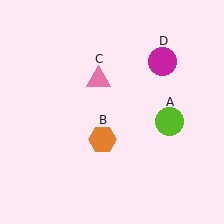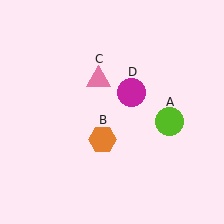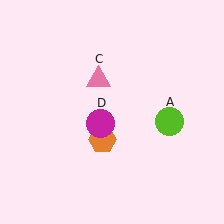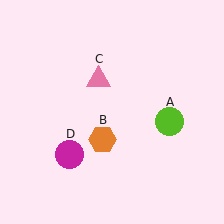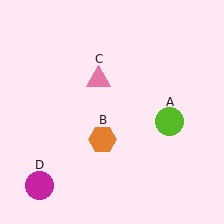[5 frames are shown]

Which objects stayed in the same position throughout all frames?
Lime circle (object A) and orange hexagon (object B) and pink triangle (object C) remained stationary.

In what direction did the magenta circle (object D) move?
The magenta circle (object D) moved down and to the left.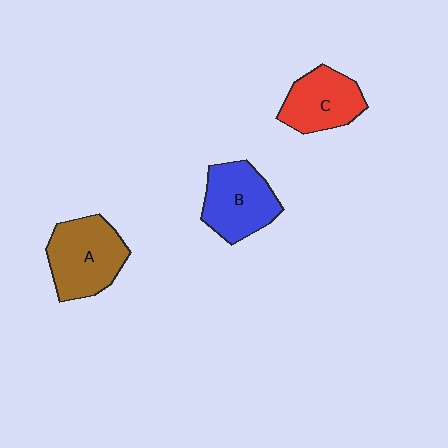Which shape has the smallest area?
Shape C (red).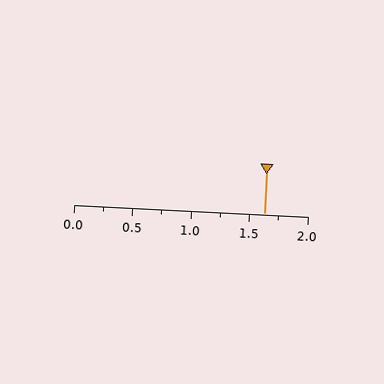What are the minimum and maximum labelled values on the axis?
The axis runs from 0.0 to 2.0.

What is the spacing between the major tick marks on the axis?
The major ticks are spaced 0.5 apart.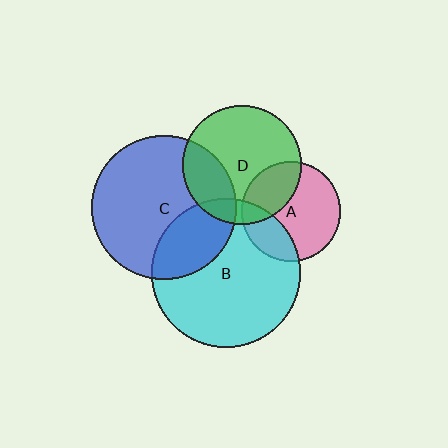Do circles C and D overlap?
Yes.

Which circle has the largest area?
Circle B (cyan).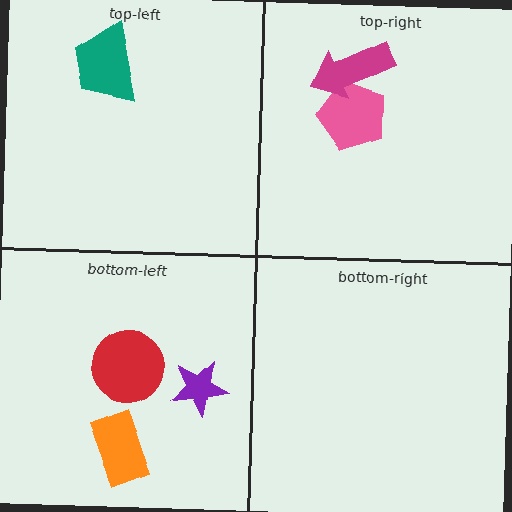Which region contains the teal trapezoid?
The top-left region.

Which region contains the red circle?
The bottom-left region.